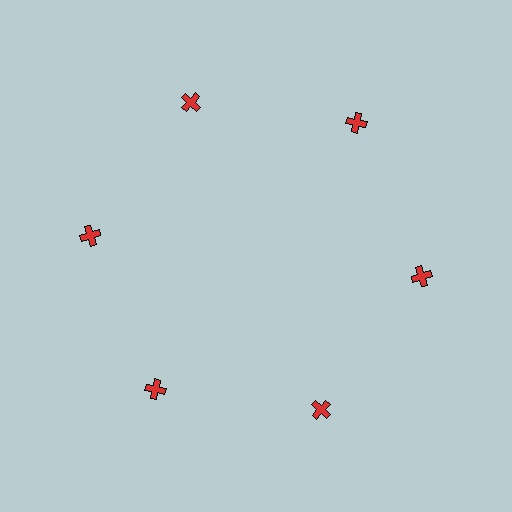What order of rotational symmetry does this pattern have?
This pattern has 6-fold rotational symmetry.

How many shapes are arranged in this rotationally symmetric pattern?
There are 6 shapes, arranged in 6 groups of 1.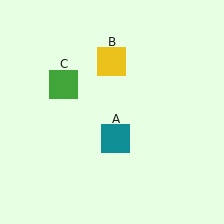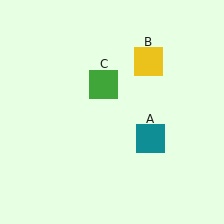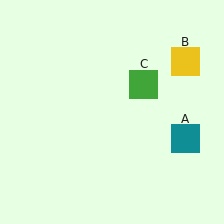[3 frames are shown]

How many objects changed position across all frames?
3 objects changed position: teal square (object A), yellow square (object B), green square (object C).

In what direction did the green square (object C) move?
The green square (object C) moved right.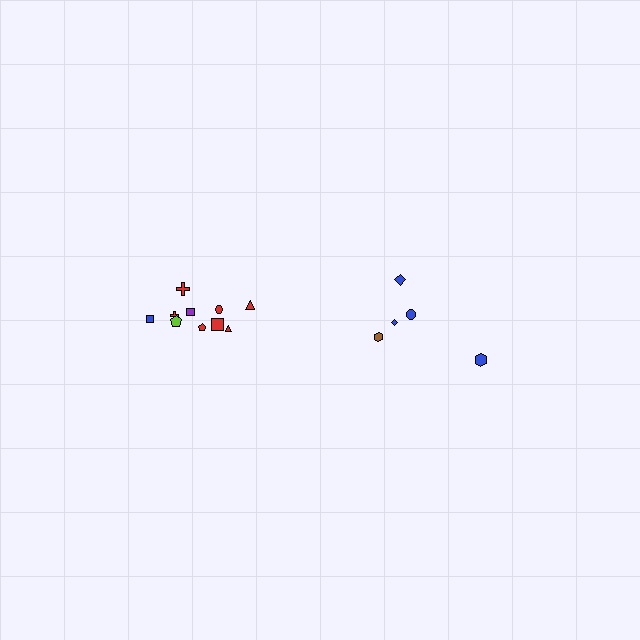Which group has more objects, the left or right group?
The left group.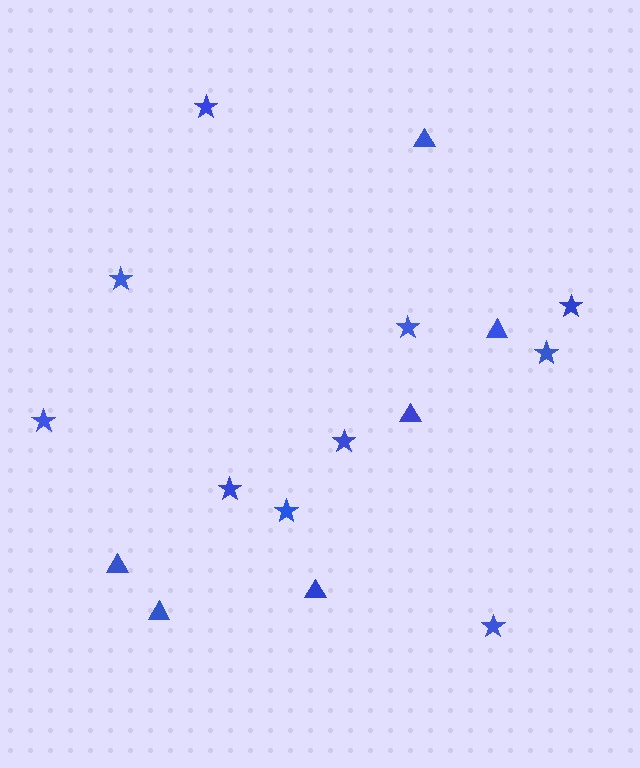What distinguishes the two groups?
There are 2 groups: one group of stars (10) and one group of triangles (6).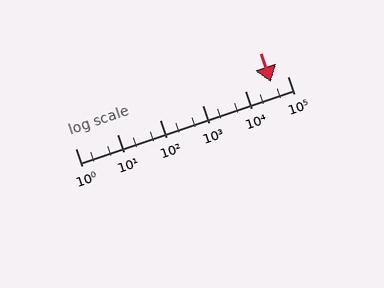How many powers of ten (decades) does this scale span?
The scale spans 5 decades, from 1 to 100000.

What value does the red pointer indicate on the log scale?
The pointer indicates approximately 41000.